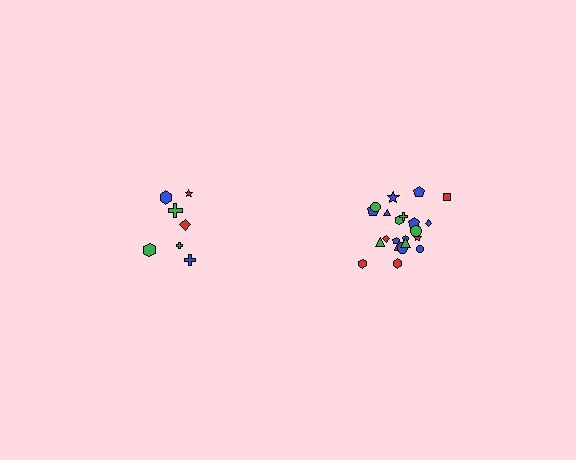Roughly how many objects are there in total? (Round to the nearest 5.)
Roughly 30 objects in total.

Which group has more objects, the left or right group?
The right group.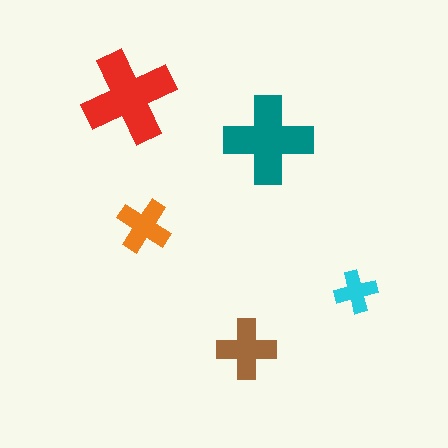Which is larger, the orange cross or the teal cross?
The teal one.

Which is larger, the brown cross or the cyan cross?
The brown one.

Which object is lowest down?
The brown cross is bottommost.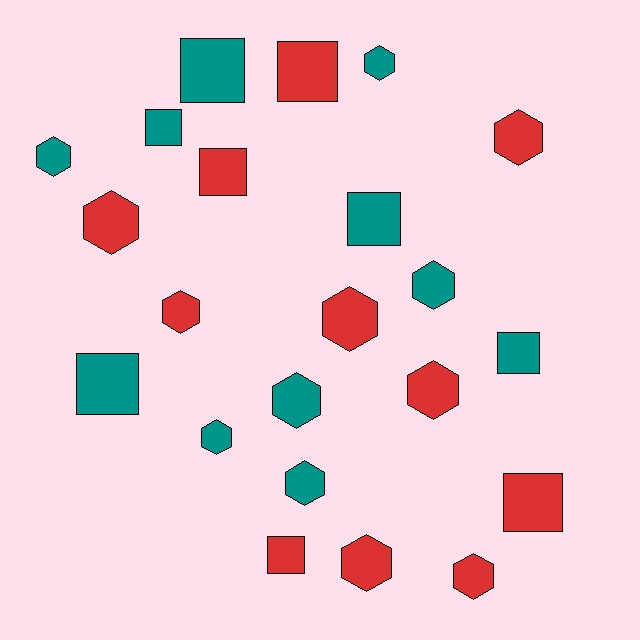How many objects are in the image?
There are 22 objects.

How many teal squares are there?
There are 5 teal squares.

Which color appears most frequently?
Red, with 11 objects.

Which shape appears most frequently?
Hexagon, with 13 objects.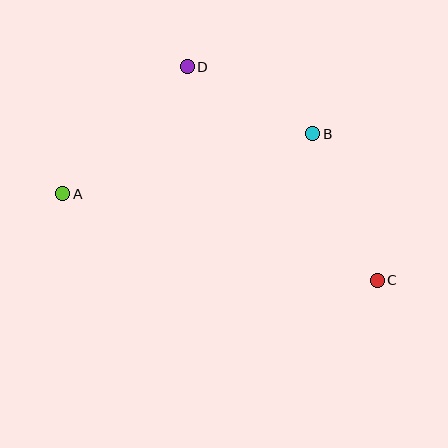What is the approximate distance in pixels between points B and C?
The distance between B and C is approximately 160 pixels.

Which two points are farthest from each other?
Points A and C are farthest from each other.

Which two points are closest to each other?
Points B and D are closest to each other.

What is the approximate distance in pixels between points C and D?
The distance between C and D is approximately 286 pixels.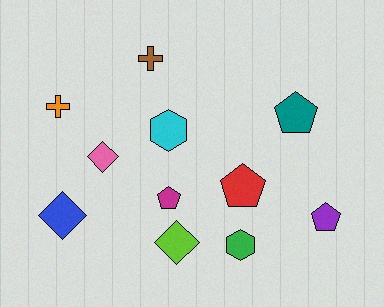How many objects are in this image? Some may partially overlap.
There are 11 objects.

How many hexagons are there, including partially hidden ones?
There are 2 hexagons.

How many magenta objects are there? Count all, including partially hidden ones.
There is 1 magenta object.